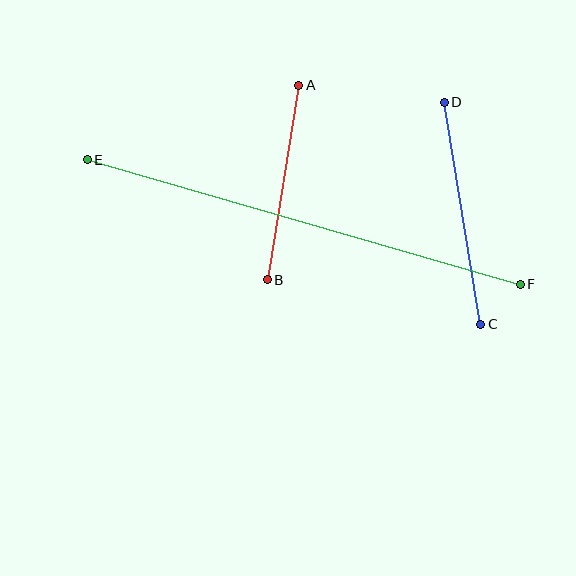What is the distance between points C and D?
The distance is approximately 225 pixels.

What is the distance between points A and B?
The distance is approximately 197 pixels.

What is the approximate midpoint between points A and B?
The midpoint is at approximately (283, 182) pixels.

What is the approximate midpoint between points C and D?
The midpoint is at approximately (462, 213) pixels.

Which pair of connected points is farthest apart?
Points E and F are farthest apart.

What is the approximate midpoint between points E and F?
The midpoint is at approximately (304, 222) pixels.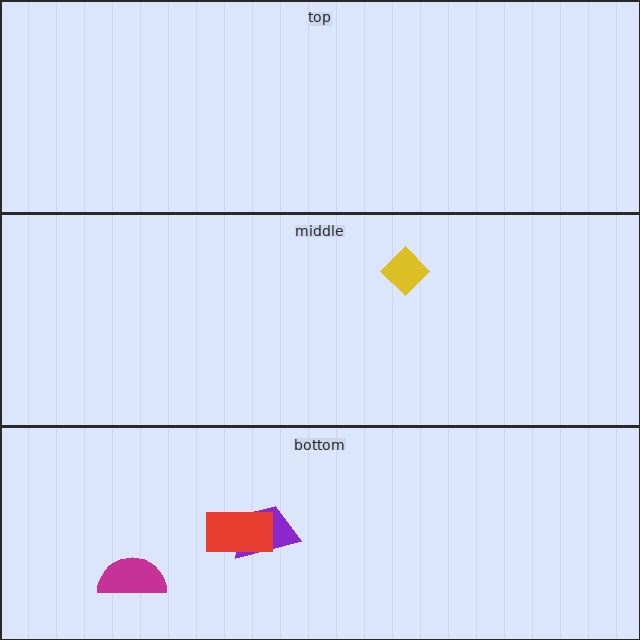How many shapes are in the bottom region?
3.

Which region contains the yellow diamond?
The middle region.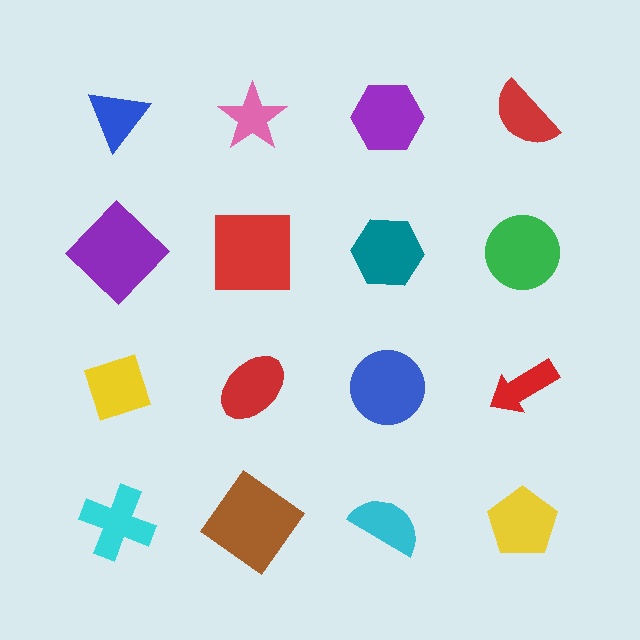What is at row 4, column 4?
A yellow pentagon.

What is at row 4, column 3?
A cyan semicircle.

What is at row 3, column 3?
A blue circle.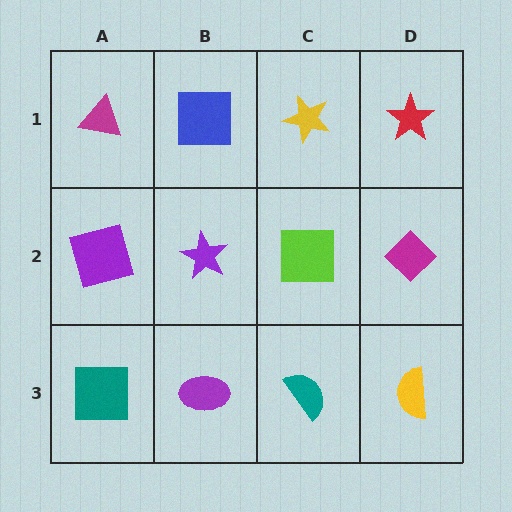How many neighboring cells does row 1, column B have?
3.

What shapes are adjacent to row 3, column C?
A lime square (row 2, column C), a purple ellipse (row 3, column B), a yellow semicircle (row 3, column D).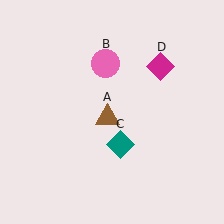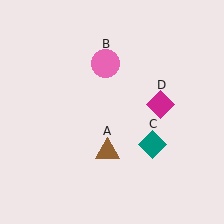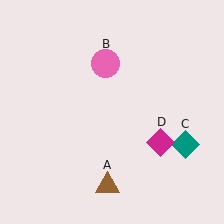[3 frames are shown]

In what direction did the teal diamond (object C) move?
The teal diamond (object C) moved right.